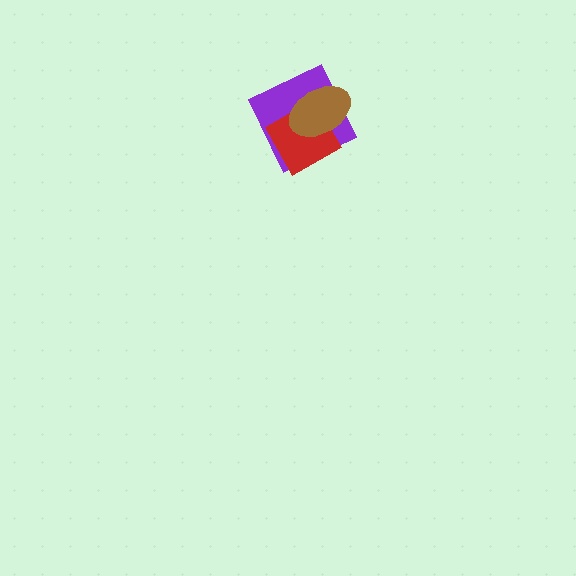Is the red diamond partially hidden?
Yes, it is partially covered by another shape.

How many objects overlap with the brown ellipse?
2 objects overlap with the brown ellipse.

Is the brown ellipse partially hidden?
No, no other shape covers it.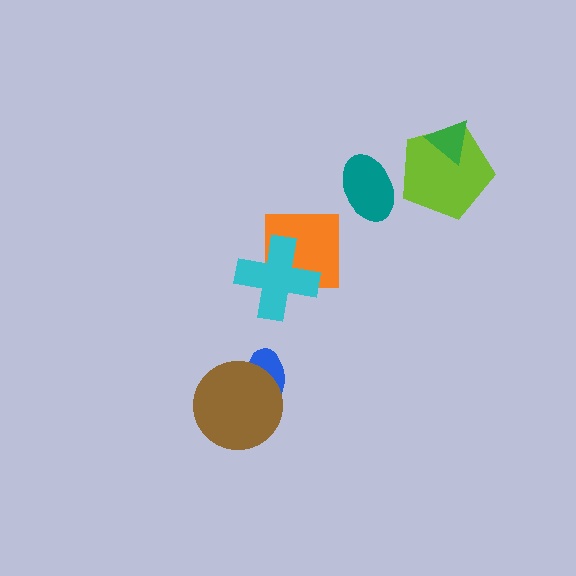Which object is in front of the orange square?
The cyan cross is in front of the orange square.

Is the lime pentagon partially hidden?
Yes, it is partially covered by another shape.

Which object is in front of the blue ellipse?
The brown circle is in front of the blue ellipse.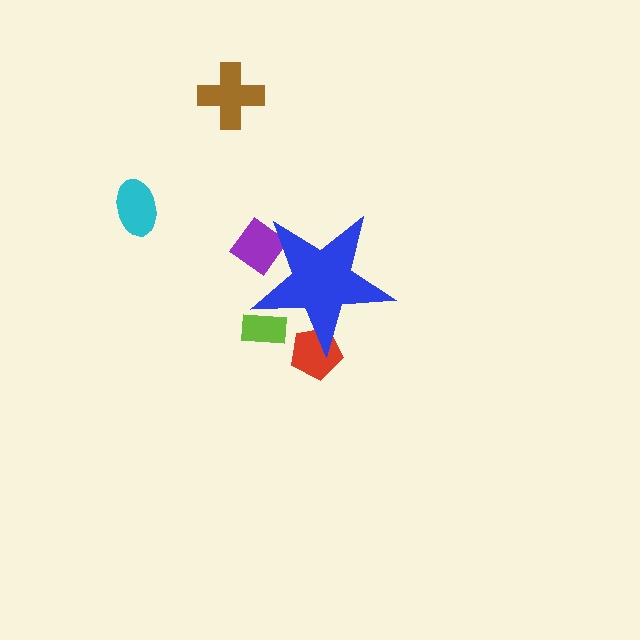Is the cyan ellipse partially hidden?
No, the cyan ellipse is fully visible.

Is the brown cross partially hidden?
No, the brown cross is fully visible.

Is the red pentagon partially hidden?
Yes, the red pentagon is partially hidden behind the blue star.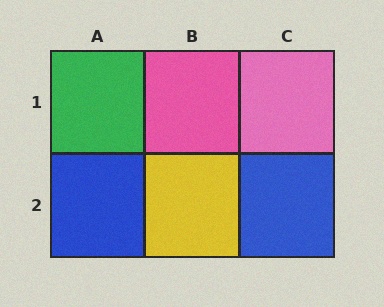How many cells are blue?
2 cells are blue.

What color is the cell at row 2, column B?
Yellow.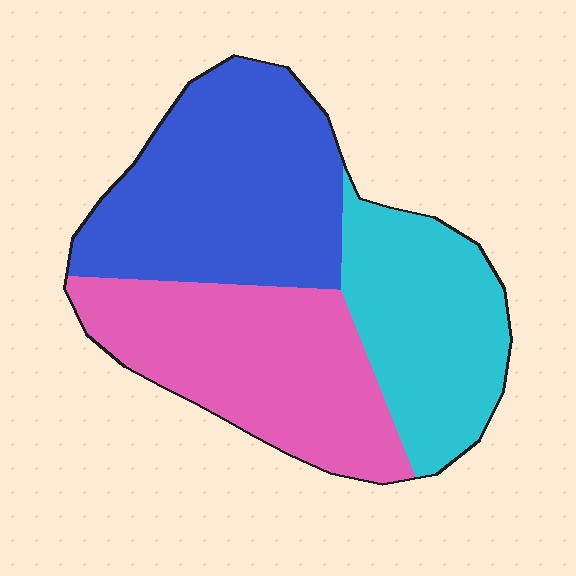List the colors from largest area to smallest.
From largest to smallest: blue, pink, cyan.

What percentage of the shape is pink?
Pink takes up between a third and a half of the shape.